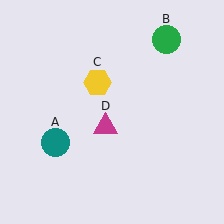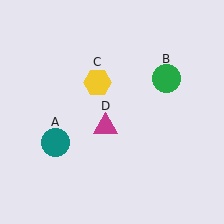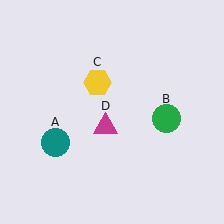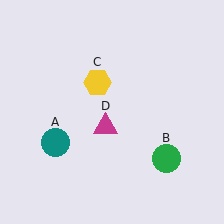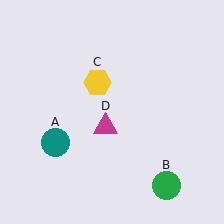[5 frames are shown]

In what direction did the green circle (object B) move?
The green circle (object B) moved down.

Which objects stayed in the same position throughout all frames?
Teal circle (object A) and yellow hexagon (object C) and magenta triangle (object D) remained stationary.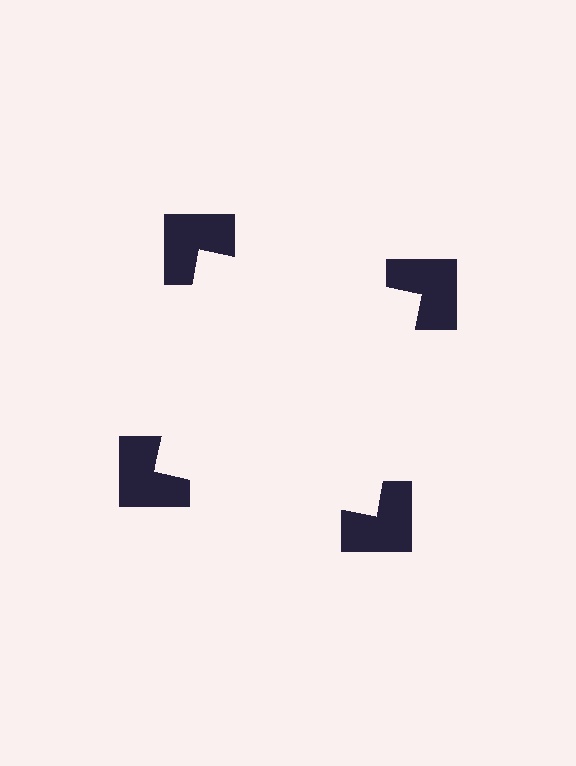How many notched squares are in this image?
There are 4 — one at each vertex of the illusory square.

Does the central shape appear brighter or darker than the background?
It typically appears slightly brighter than the background, even though no actual brightness change is drawn.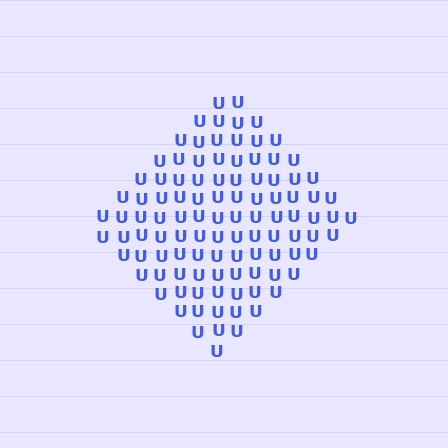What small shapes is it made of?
It is made of small letter U's.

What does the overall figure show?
The overall figure shows a diamond.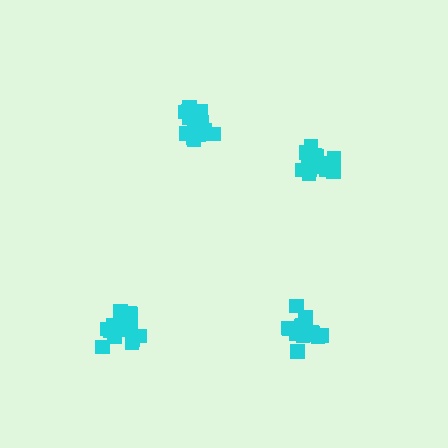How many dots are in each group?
Group 1: 15 dots, Group 2: 17 dots, Group 3: 21 dots, Group 4: 17 dots (70 total).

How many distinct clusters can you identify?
There are 4 distinct clusters.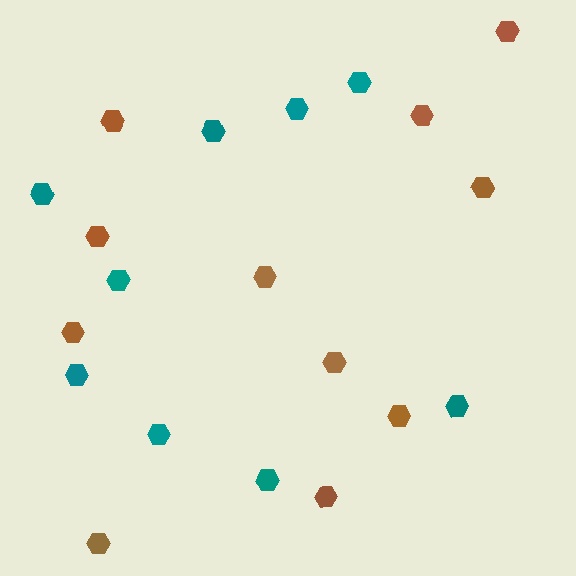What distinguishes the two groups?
There are 2 groups: one group of teal hexagons (9) and one group of brown hexagons (11).